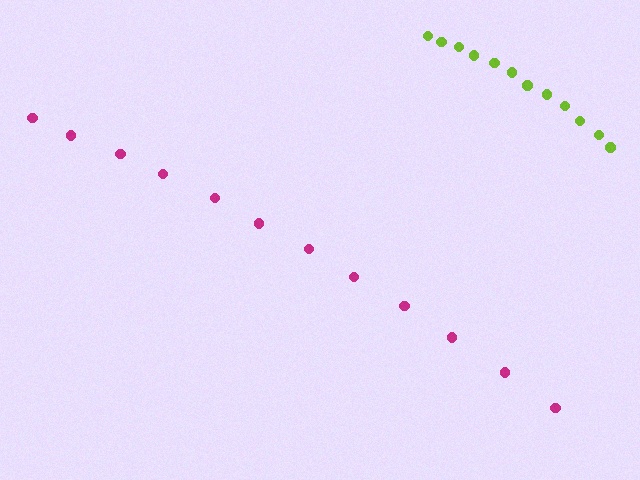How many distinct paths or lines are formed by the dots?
There are 2 distinct paths.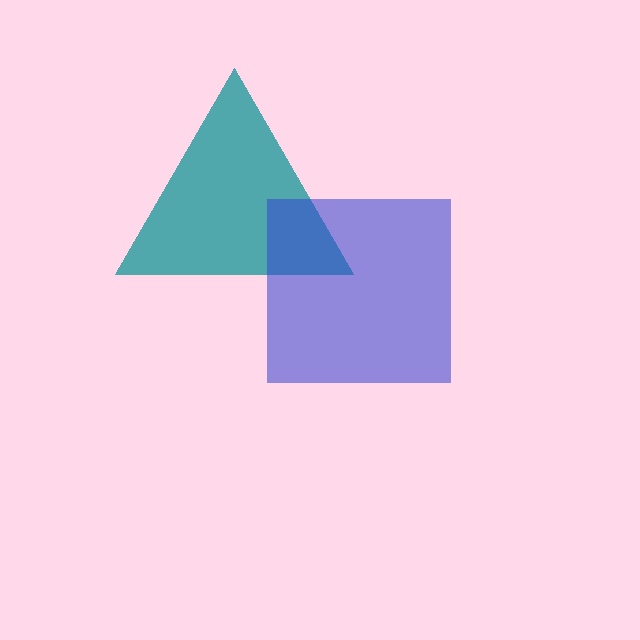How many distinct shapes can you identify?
There are 2 distinct shapes: a teal triangle, a blue square.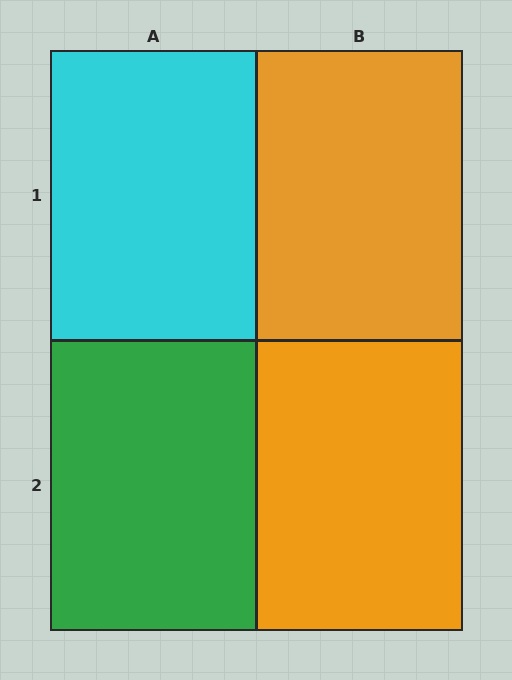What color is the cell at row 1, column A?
Cyan.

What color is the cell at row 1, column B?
Orange.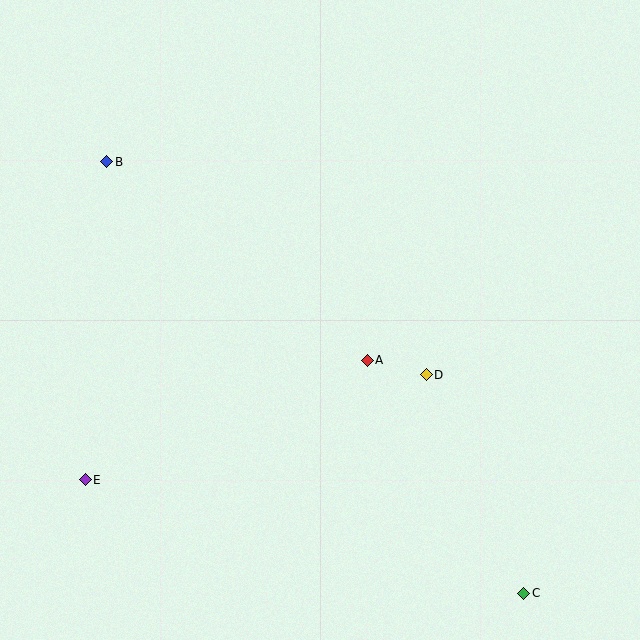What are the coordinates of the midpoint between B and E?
The midpoint between B and E is at (96, 321).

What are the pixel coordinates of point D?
Point D is at (426, 375).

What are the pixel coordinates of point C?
Point C is at (524, 593).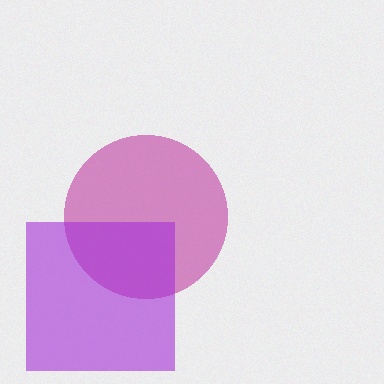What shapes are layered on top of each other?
The layered shapes are: a magenta circle, a purple square.